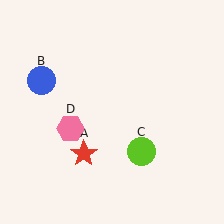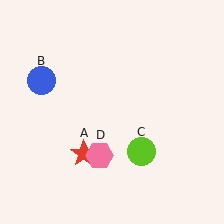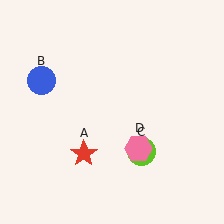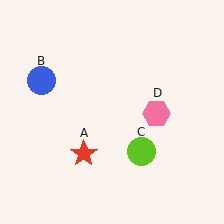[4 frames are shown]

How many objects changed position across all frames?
1 object changed position: pink hexagon (object D).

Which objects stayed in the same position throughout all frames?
Red star (object A) and blue circle (object B) and lime circle (object C) remained stationary.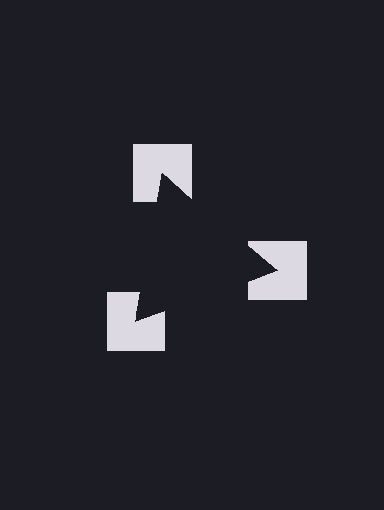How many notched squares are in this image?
There are 3 — one at each vertex of the illusory triangle.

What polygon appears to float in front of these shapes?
An illusory triangle — its edges are inferred from the aligned wedge cuts in the notched squares, not physically drawn.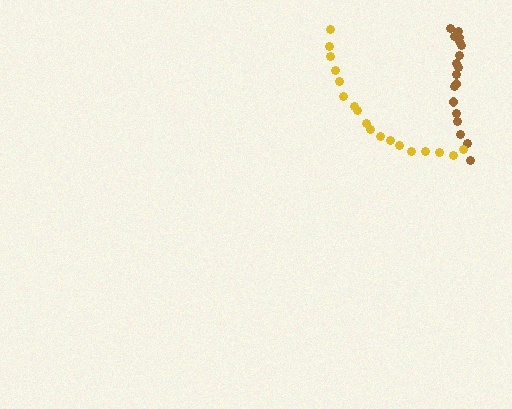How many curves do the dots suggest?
There are 2 distinct paths.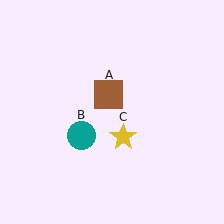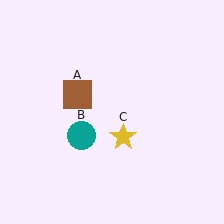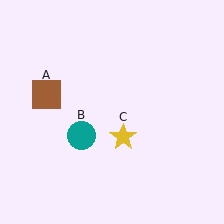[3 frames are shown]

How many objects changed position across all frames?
1 object changed position: brown square (object A).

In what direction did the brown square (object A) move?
The brown square (object A) moved left.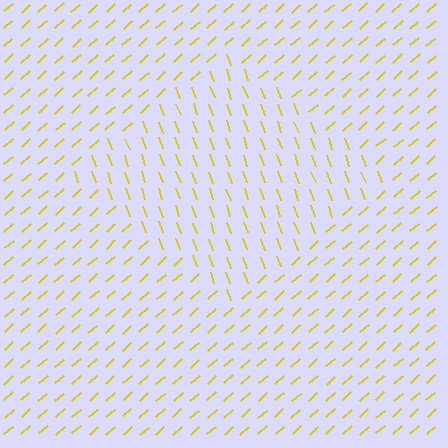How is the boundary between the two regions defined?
The boundary is defined purely by a change in line orientation (approximately 68 degrees difference). All lines are the same color and thickness.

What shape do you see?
I see a diamond.